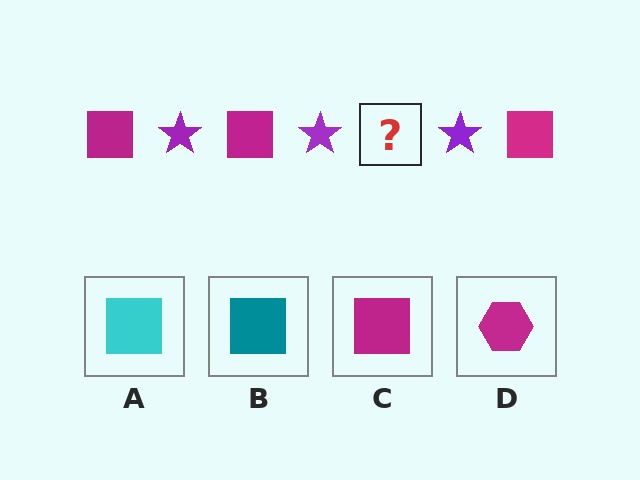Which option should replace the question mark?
Option C.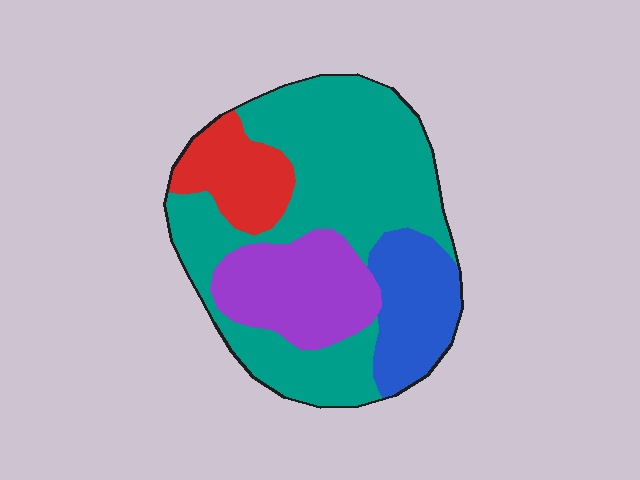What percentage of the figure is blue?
Blue takes up about one sixth (1/6) of the figure.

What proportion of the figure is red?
Red covers roughly 10% of the figure.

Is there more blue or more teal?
Teal.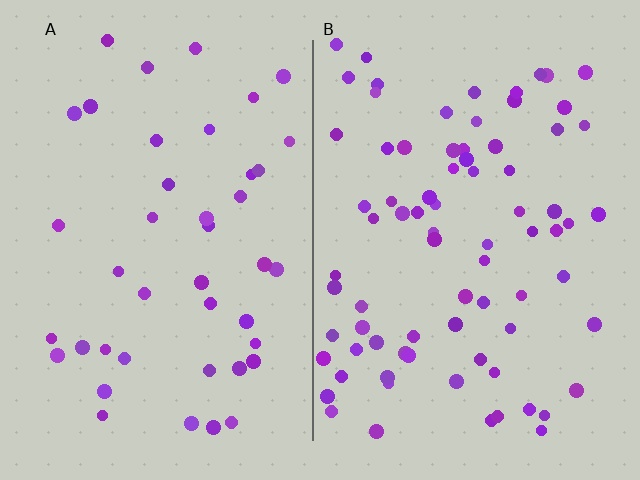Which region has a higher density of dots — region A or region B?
B (the right).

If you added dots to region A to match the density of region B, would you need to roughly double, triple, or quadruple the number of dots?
Approximately double.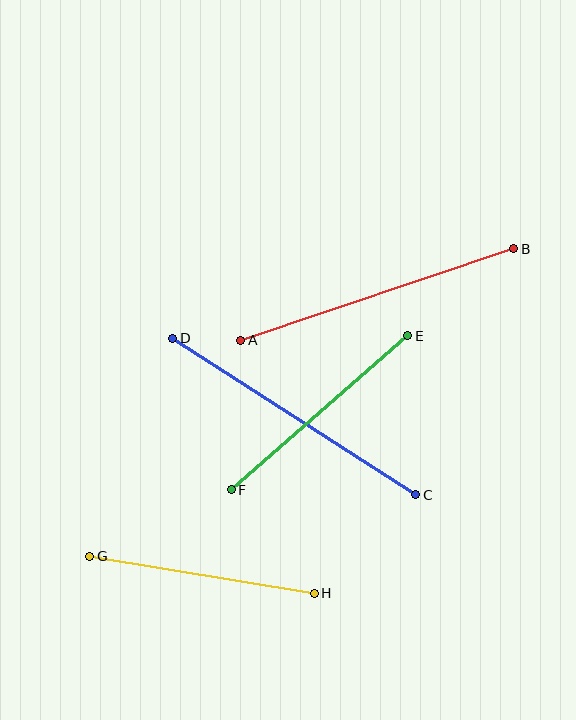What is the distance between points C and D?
The distance is approximately 289 pixels.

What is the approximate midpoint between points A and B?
The midpoint is at approximately (377, 294) pixels.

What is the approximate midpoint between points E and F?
The midpoint is at approximately (320, 413) pixels.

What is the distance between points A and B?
The distance is approximately 288 pixels.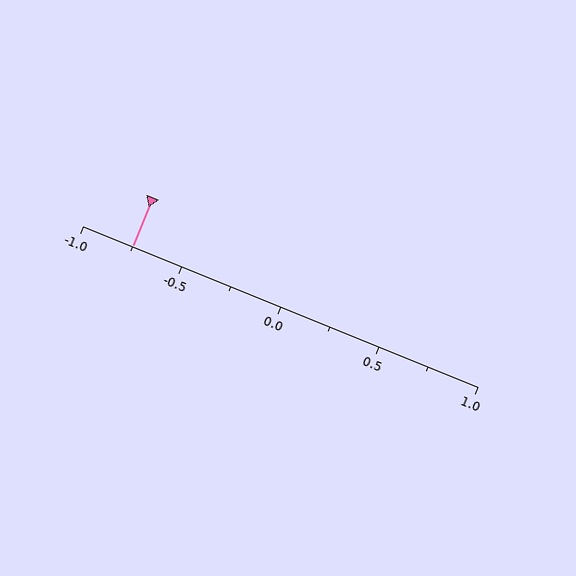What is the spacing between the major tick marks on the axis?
The major ticks are spaced 0.5 apart.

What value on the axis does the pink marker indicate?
The marker indicates approximately -0.75.